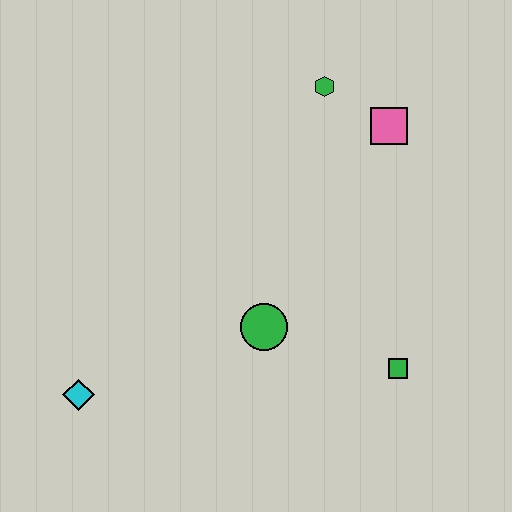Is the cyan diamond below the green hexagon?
Yes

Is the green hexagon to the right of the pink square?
No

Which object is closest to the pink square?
The green hexagon is closest to the pink square.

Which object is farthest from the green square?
The cyan diamond is farthest from the green square.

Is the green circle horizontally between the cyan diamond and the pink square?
Yes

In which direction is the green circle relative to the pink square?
The green circle is below the pink square.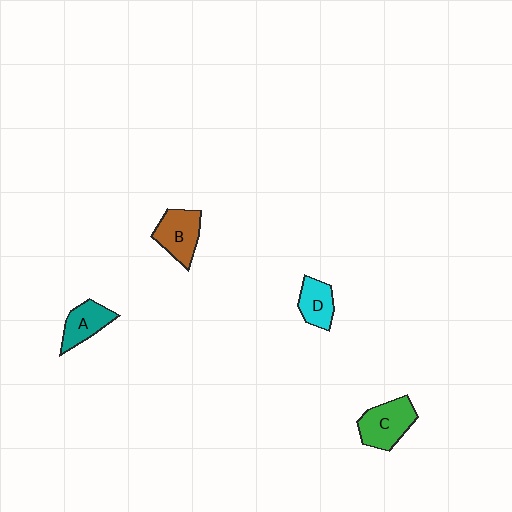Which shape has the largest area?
Shape C (green).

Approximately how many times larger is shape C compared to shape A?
Approximately 1.4 times.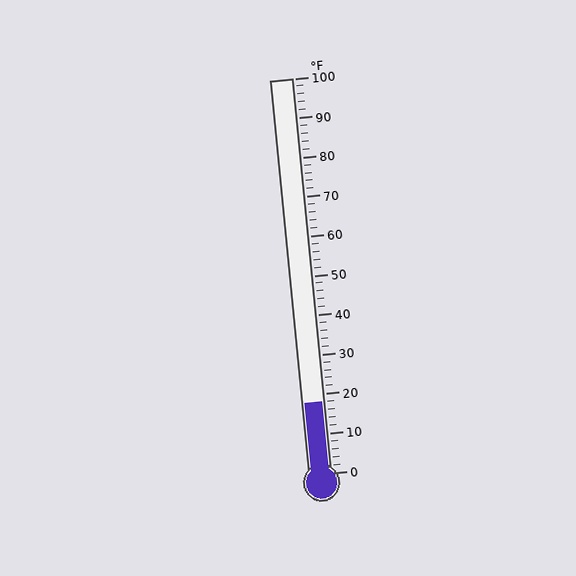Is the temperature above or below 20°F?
The temperature is below 20°F.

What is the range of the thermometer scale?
The thermometer scale ranges from 0°F to 100°F.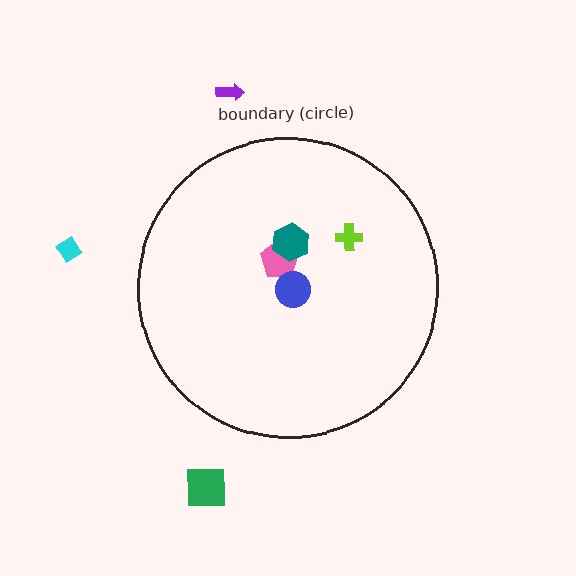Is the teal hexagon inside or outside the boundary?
Inside.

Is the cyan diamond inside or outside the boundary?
Outside.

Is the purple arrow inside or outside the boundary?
Outside.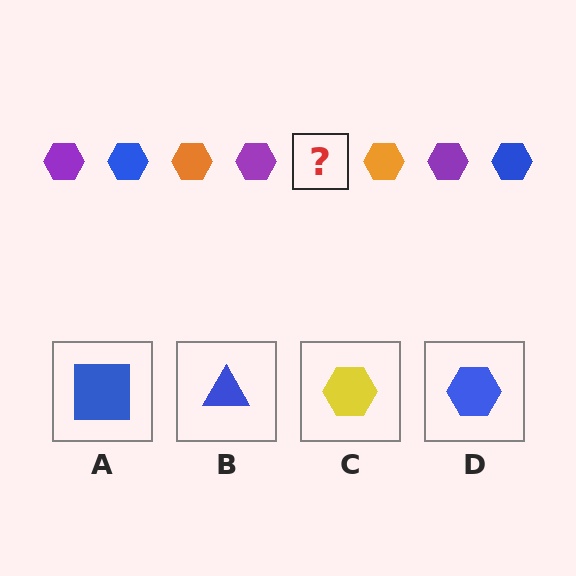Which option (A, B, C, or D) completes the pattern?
D.